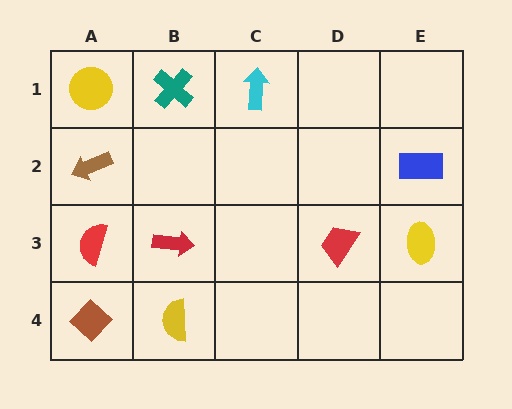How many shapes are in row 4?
2 shapes.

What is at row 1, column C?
A cyan arrow.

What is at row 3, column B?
A red arrow.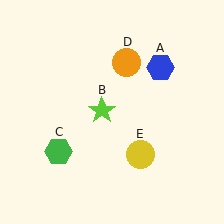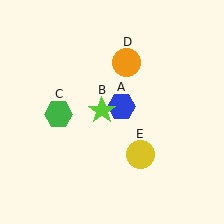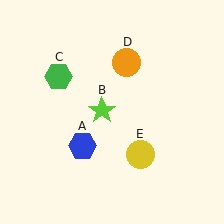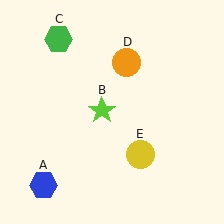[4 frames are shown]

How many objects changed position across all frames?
2 objects changed position: blue hexagon (object A), green hexagon (object C).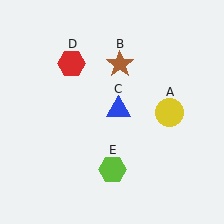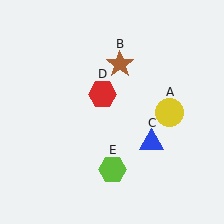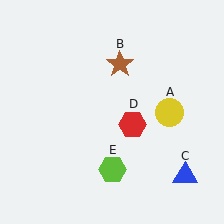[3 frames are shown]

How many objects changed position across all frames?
2 objects changed position: blue triangle (object C), red hexagon (object D).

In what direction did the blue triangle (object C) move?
The blue triangle (object C) moved down and to the right.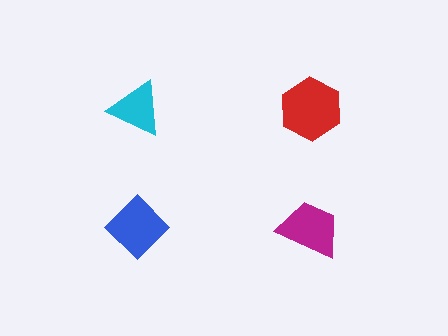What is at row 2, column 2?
A magenta trapezoid.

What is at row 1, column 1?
A cyan triangle.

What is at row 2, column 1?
A blue diamond.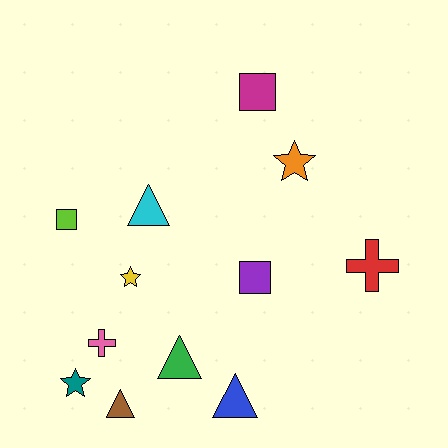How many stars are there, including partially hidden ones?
There are 3 stars.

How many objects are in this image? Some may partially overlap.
There are 12 objects.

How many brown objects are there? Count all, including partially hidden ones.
There is 1 brown object.